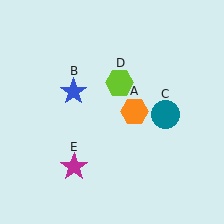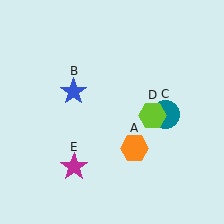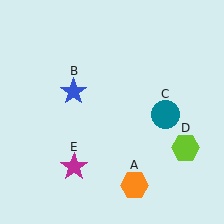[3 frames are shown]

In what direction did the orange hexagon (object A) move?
The orange hexagon (object A) moved down.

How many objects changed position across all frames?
2 objects changed position: orange hexagon (object A), lime hexagon (object D).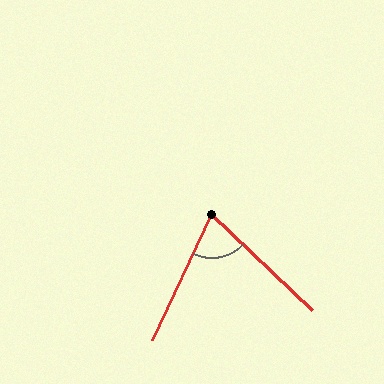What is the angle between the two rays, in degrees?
Approximately 71 degrees.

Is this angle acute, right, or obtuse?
It is acute.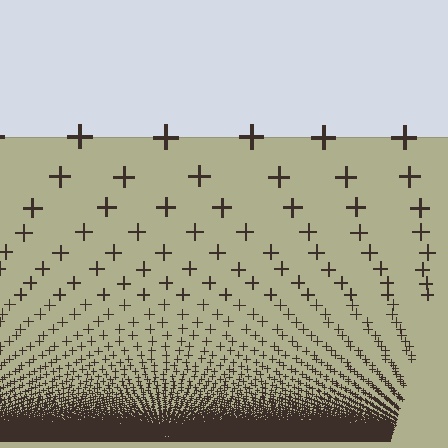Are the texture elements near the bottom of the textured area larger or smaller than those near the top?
Smaller. The gradient is inverted — elements near the bottom are smaller and denser.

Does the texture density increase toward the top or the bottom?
Density increases toward the bottom.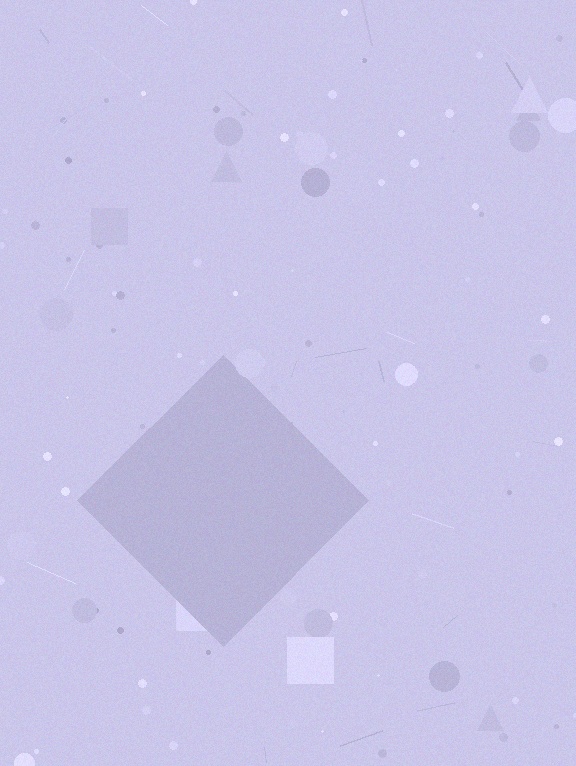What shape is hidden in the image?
A diamond is hidden in the image.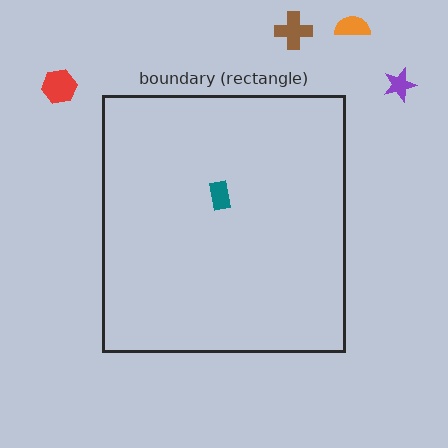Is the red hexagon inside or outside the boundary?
Outside.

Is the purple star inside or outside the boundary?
Outside.